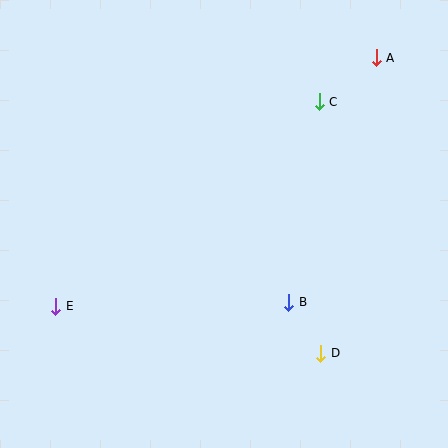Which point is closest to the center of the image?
Point B at (289, 302) is closest to the center.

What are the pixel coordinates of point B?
Point B is at (289, 302).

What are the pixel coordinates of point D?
Point D is at (321, 353).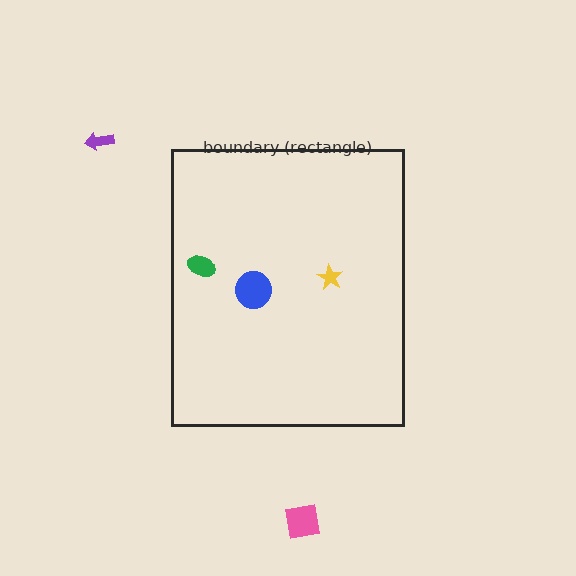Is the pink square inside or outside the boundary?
Outside.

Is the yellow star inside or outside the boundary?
Inside.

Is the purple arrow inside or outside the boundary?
Outside.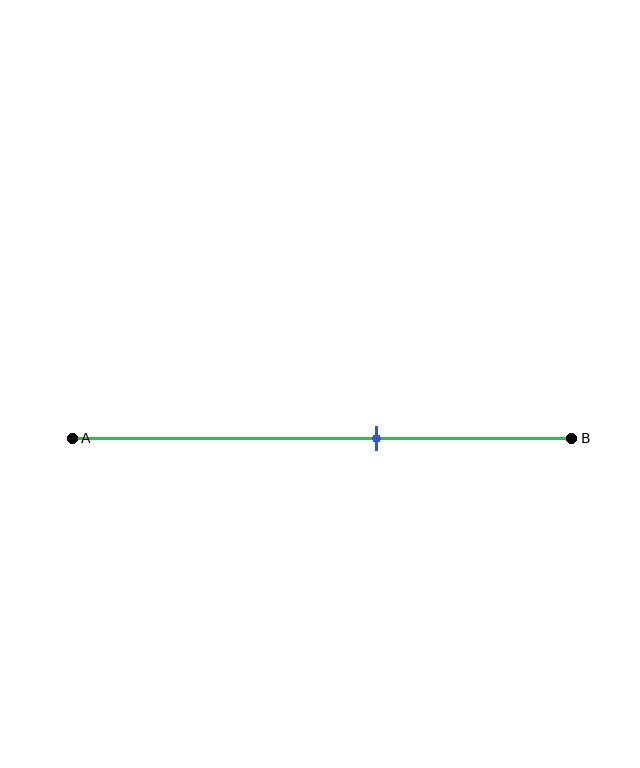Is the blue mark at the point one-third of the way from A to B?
No, the mark is at about 60% from A, not at the 33% one-third point.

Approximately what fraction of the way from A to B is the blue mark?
The blue mark is approximately 60% of the way from A to B.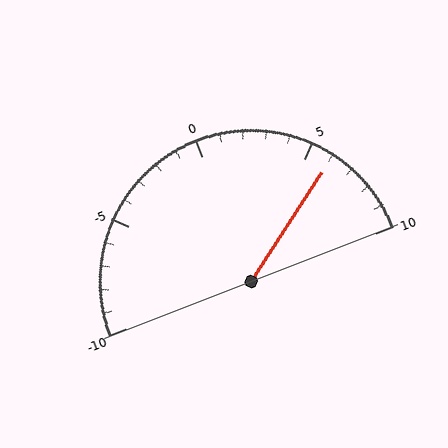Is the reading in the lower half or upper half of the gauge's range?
The reading is in the upper half of the range (-10 to 10).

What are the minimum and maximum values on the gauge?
The gauge ranges from -10 to 10.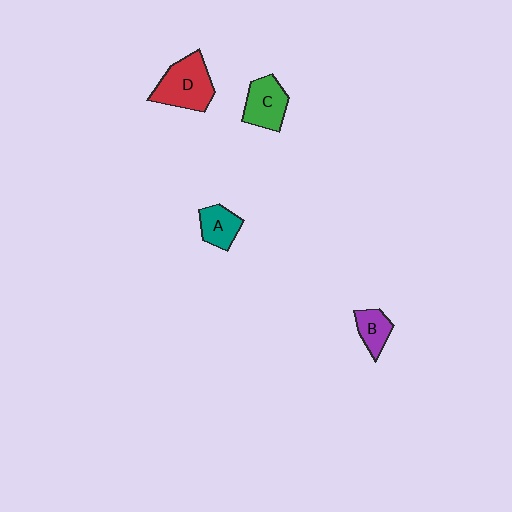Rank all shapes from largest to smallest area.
From largest to smallest: D (red), C (green), A (teal), B (purple).